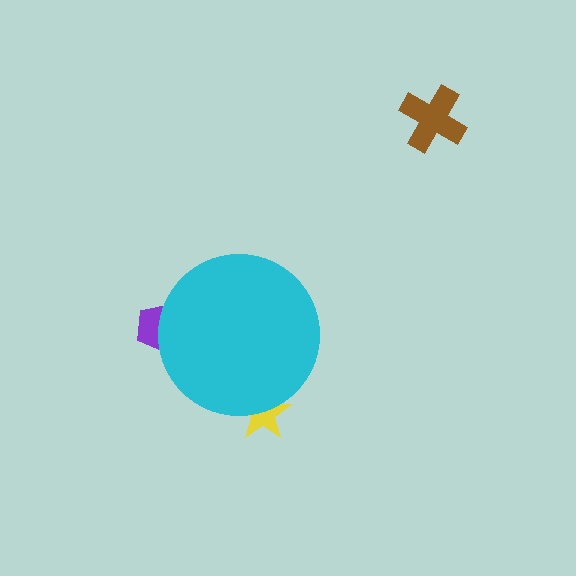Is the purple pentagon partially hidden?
Yes, the purple pentagon is partially hidden behind the cyan circle.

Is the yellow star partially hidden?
Yes, the yellow star is partially hidden behind the cyan circle.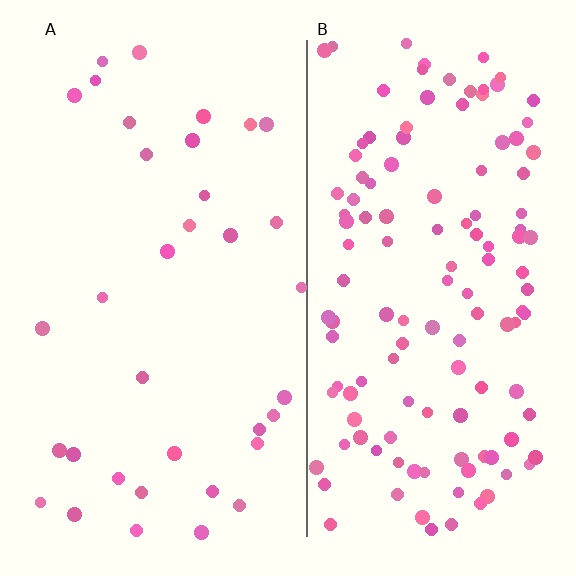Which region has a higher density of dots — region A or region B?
B (the right).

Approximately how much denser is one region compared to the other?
Approximately 3.6× — region B over region A.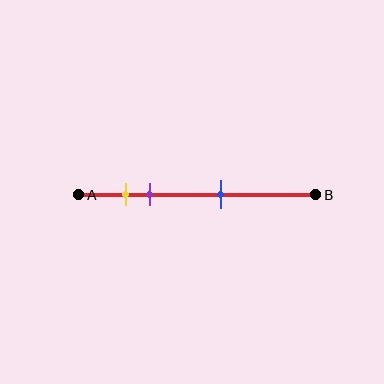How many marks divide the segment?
There are 3 marks dividing the segment.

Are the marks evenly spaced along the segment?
No, the marks are not evenly spaced.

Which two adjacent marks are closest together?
The yellow and purple marks are the closest adjacent pair.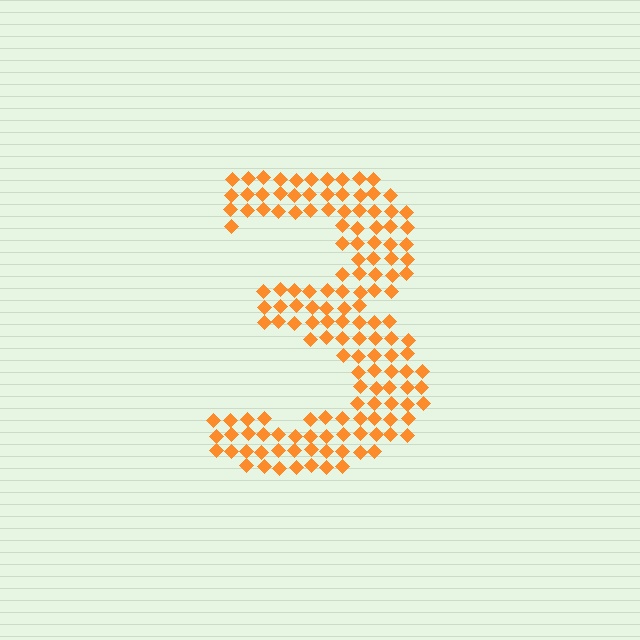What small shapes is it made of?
It is made of small diamonds.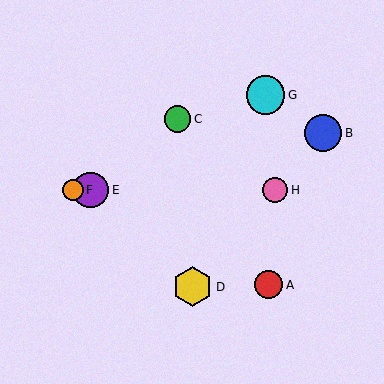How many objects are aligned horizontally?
3 objects (E, F, H) are aligned horizontally.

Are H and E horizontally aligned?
Yes, both are at y≈190.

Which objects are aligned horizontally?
Objects E, F, H are aligned horizontally.